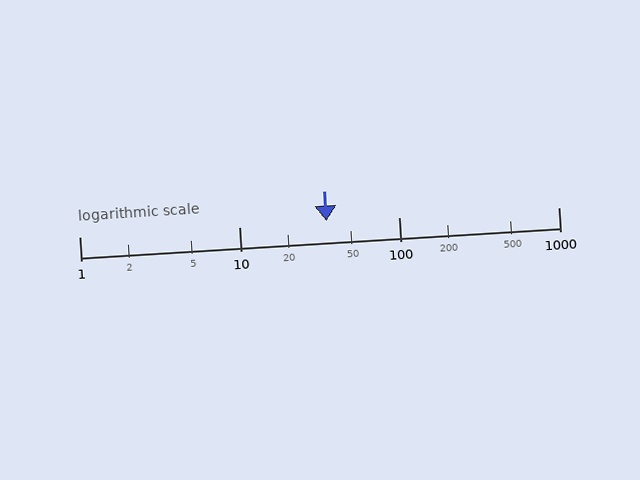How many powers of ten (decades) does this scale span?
The scale spans 3 decades, from 1 to 1000.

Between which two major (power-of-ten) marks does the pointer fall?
The pointer is between 10 and 100.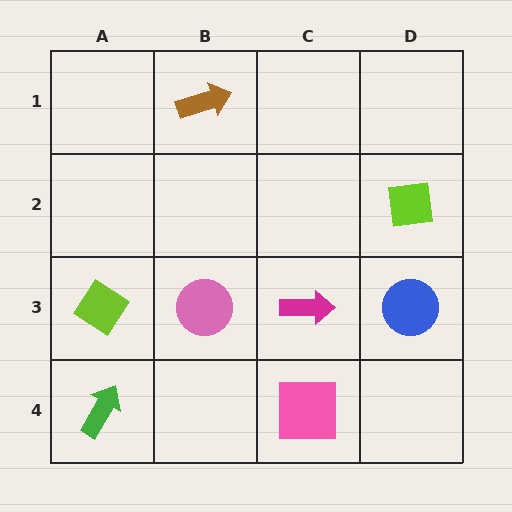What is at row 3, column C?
A magenta arrow.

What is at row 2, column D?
A lime square.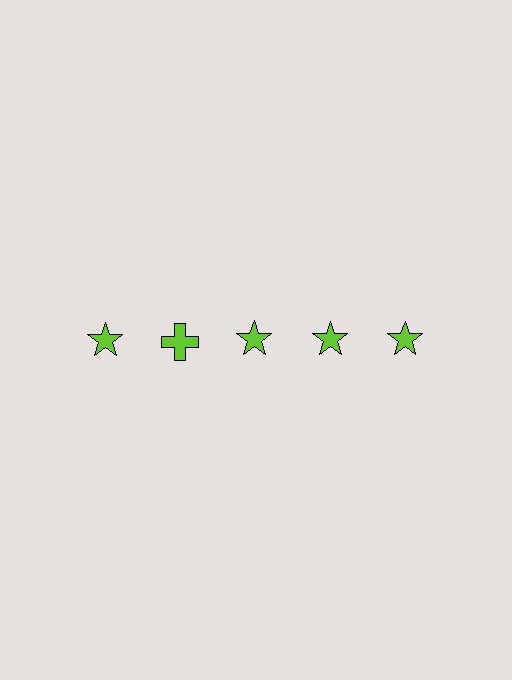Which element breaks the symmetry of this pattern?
The lime cross in the top row, second from left column breaks the symmetry. All other shapes are lime stars.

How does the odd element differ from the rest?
It has a different shape: cross instead of star.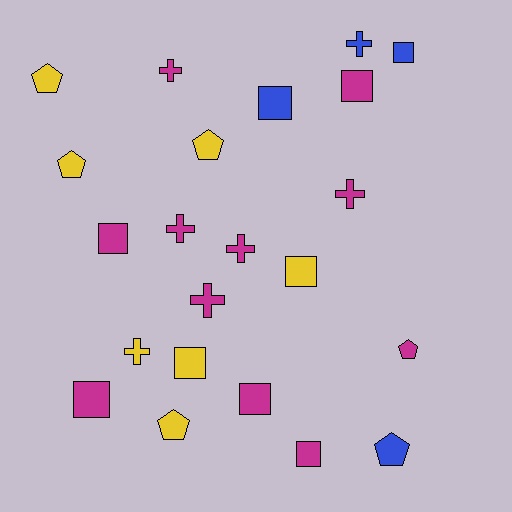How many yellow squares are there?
There are 2 yellow squares.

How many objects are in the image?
There are 22 objects.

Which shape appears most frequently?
Square, with 9 objects.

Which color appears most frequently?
Magenta, with 11 objects.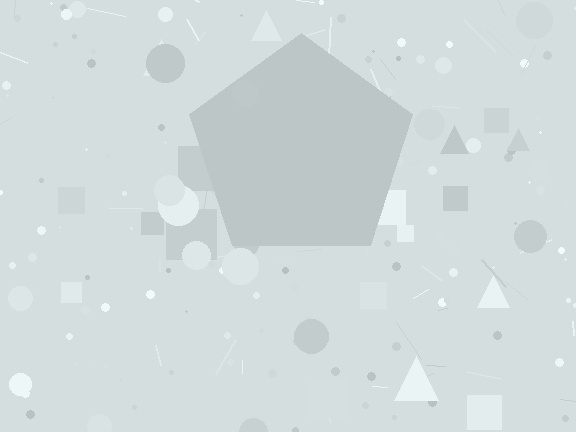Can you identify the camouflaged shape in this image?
The camouflaged shape is a pentagon.